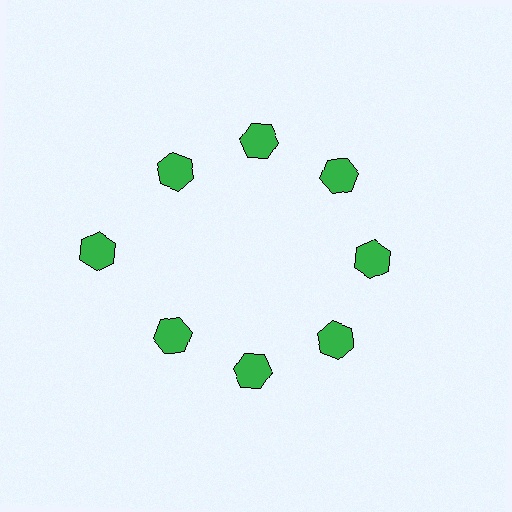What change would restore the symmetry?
The symmetry would be restored by moving it inward, back onto the ring so that all 8 hexagons sit at equal angles and equal distance from the center.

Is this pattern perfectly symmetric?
No. The 8 green hexagons are arranged in a ring, but one element near the 9 o'clock position is pushed outward from the center, breaking the 8-fold rotational symmetry.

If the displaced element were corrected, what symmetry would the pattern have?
It would have 8-fold rotational symmetry — the pattern would map onto itself every 45 degrees.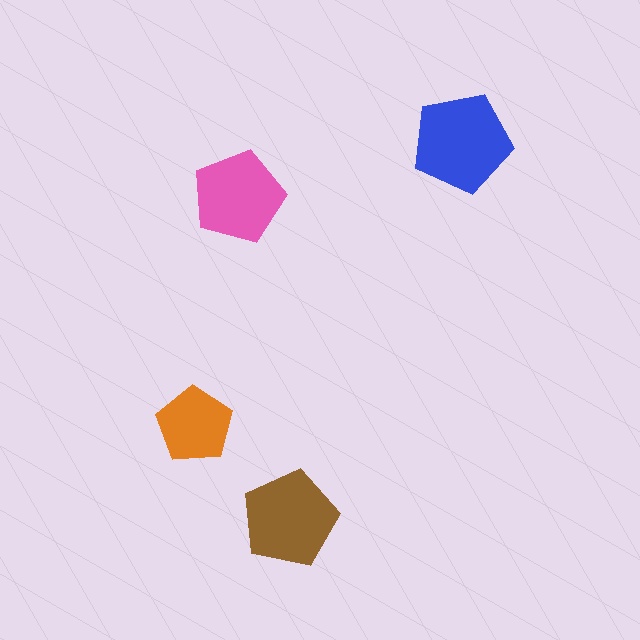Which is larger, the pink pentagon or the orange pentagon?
The pink one.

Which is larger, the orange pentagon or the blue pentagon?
The blue one.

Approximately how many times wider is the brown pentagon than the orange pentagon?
About 1.5 times wider.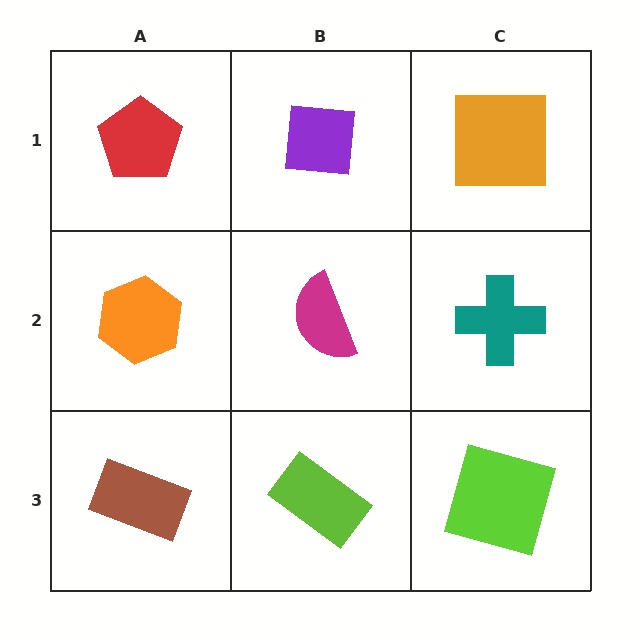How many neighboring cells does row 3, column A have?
2.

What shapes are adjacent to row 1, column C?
A teal cross (row 2, column C), a purple square (row 1, column B).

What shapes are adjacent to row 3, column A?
An orange hexagon (row 2, column A), a lime rectangle (row 3, column B).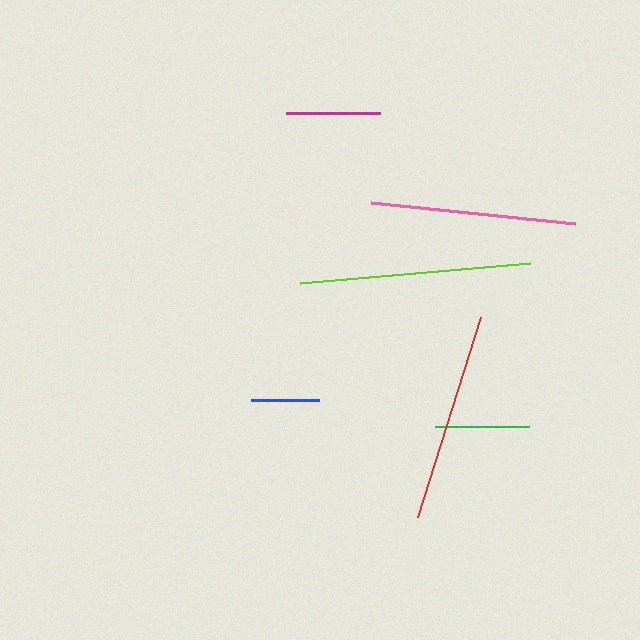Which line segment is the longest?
The lime line is the longest at approximately 231 pixels.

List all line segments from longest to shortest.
From longest to shortest: lime, red, pink, magenta, green, blue.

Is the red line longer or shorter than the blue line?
The red line is longer than the blue line.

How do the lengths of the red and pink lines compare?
The red and pink lines are approximately the same length.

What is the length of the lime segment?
The lime segment is approximately 231 pixels long.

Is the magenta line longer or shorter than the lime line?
The lime line is longer than the magenta line.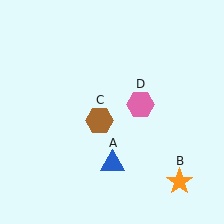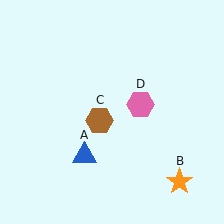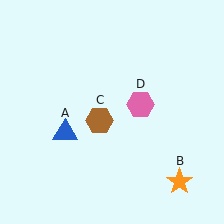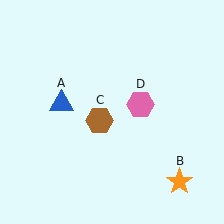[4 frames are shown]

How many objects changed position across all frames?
1 object changed position: blue triangle (object A).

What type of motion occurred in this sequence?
The blue triangle (object A) rotated clockwise around the center of the scene.